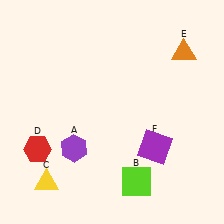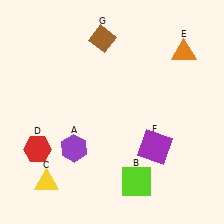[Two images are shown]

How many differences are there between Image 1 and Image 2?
There is 1 difference between the two images.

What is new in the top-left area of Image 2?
A brown diamond (G) was added in the top-left area of Image 2.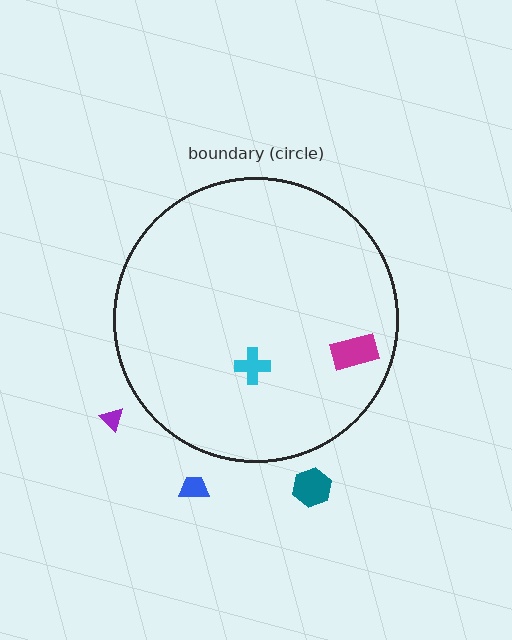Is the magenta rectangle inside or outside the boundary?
Inside.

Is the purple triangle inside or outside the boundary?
Outside.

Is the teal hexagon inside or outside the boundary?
Outside.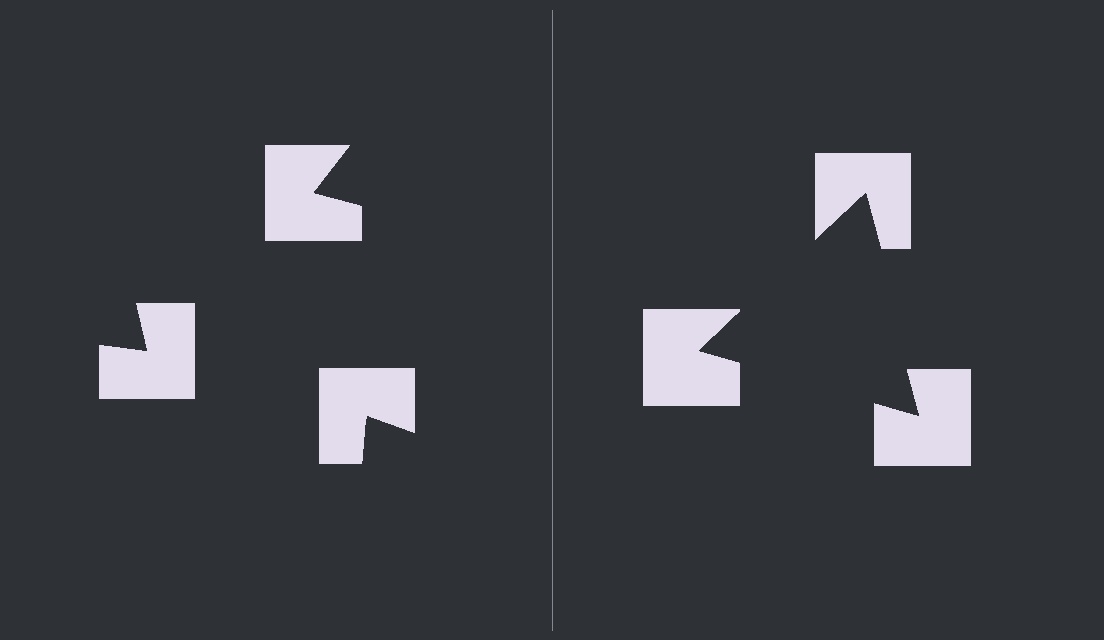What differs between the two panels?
The notched squares are positioned identically on both sides; only the wedge orientations differ. On the right they align to a triangle; on the left they are misaligned.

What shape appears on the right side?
An illusory triangle.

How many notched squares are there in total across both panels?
6 — 3 on each side.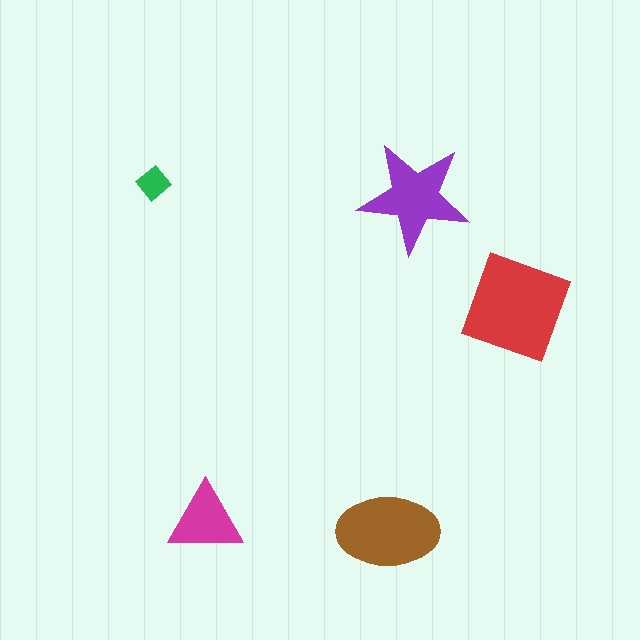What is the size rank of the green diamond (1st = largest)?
5th.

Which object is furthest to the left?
The green diamond is leftmost.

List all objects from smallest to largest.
The green diamond, the magenta triangle, the purple star, the brown ellipse, the red diamond.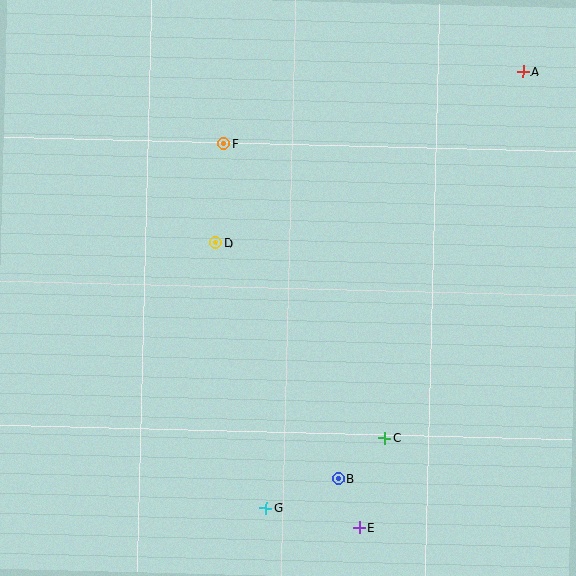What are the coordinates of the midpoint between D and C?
The midpoint between D and C is at (300, 340).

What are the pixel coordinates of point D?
Point D is at (216, 243).